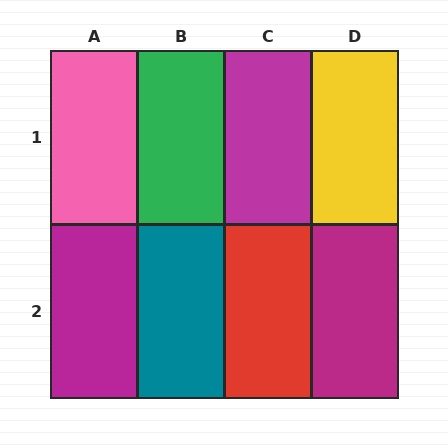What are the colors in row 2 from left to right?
Magenta, teal, red, magenta.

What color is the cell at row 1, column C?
Magenta.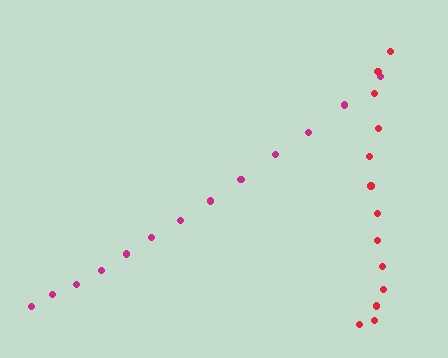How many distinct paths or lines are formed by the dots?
There are 2 distinct paths.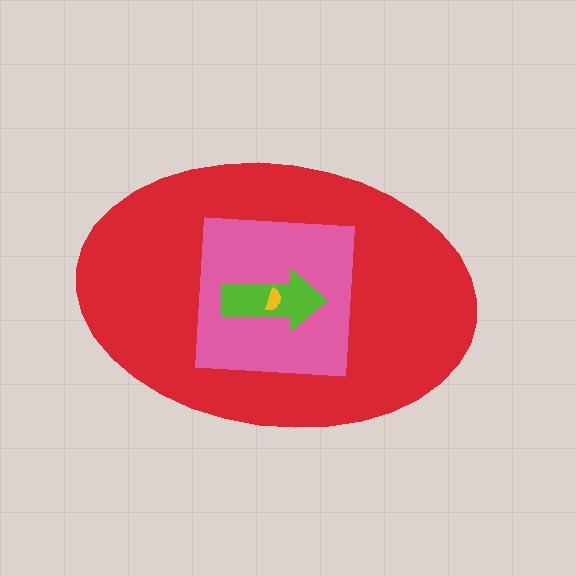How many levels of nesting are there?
4.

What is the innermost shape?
The yellow semicircle.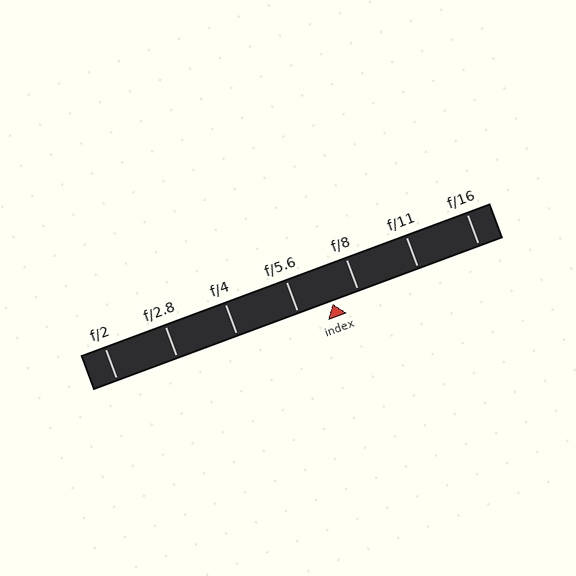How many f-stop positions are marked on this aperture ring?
There are 7 f-stop positions marked.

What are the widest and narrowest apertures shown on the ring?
The widest aperture shown is f/2 and the narrowest is f/16.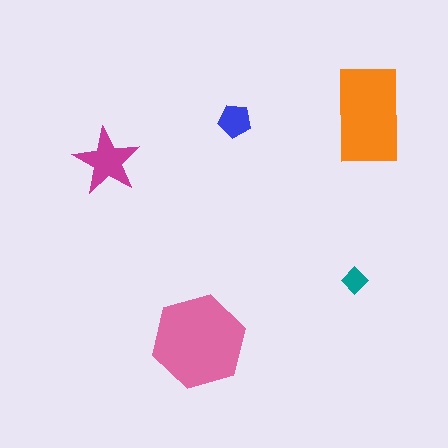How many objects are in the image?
There are 5 objects in the image.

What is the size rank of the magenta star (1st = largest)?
3rd.